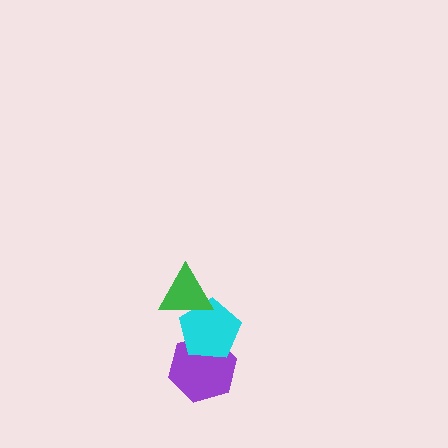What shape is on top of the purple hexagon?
The cyan pentagon is on top of the purple hexagon.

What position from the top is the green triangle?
The green triangle is 1st from the top.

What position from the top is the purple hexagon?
The purple hexagon is 3rd from the top.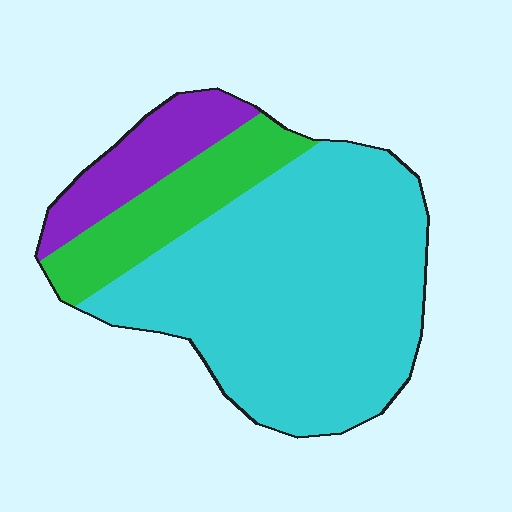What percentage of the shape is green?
Green covers roughly 20% of the shape.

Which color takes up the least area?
Purple, at roughly 15%.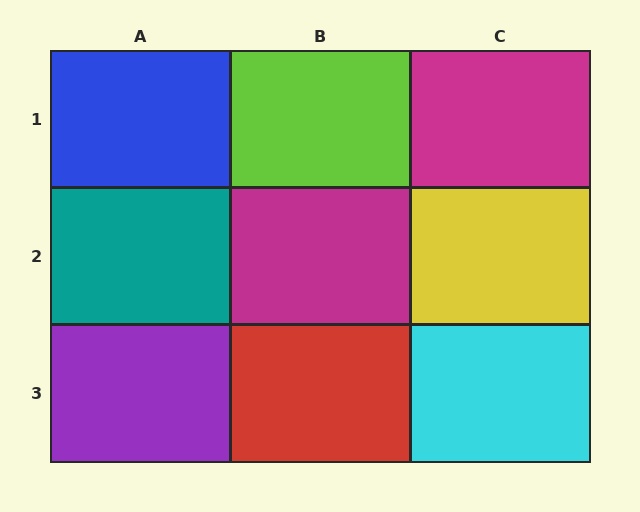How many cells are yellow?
1 cell is yellow.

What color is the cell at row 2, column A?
Teal.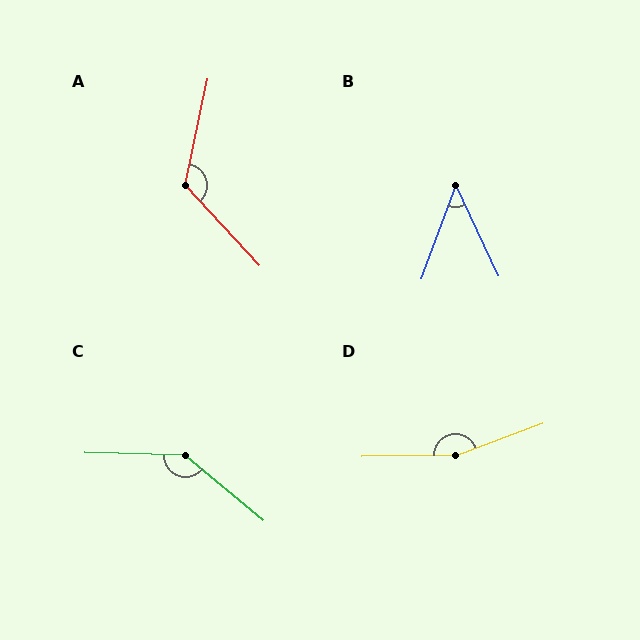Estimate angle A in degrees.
Approximately 125 degrees.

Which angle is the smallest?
B, at approximately 45 degrees.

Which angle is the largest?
D, at approximately 161 degrees.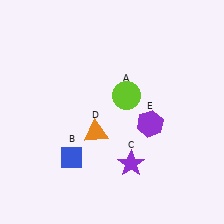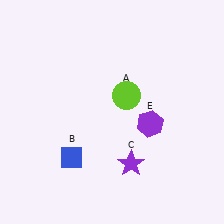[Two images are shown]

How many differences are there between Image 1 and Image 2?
There is 1 difference between the two images.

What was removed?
The orange triangle (D) was removed in Image 2.